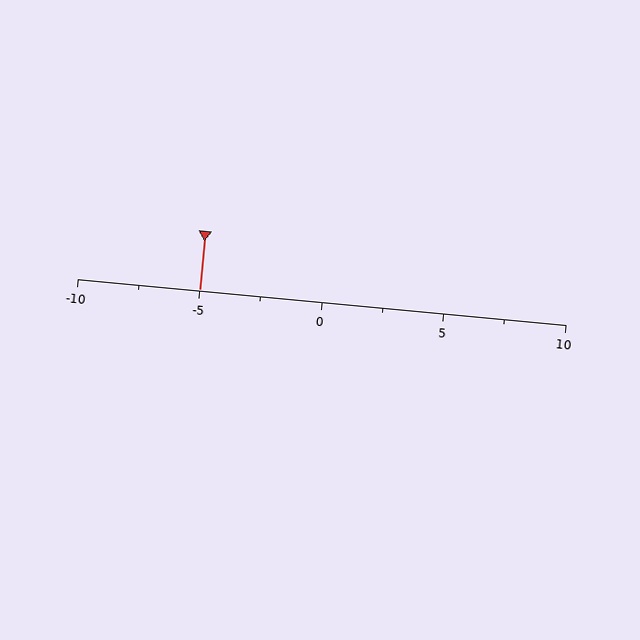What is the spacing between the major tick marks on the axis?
The major ticks are spaced 5 apart.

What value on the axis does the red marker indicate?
The marker indicates approximately -5.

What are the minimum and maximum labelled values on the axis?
The axis runs from -10 to 10.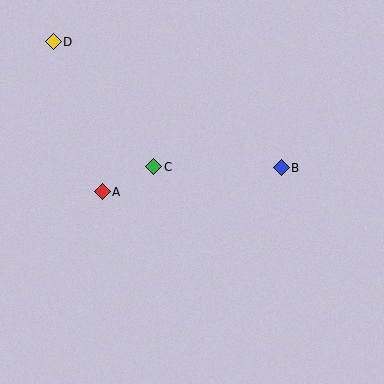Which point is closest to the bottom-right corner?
Point B is closest to the bottom-right corner.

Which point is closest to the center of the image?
Point C at (154, 167) is closest to the center.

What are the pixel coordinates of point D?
Point D is at (53, 42).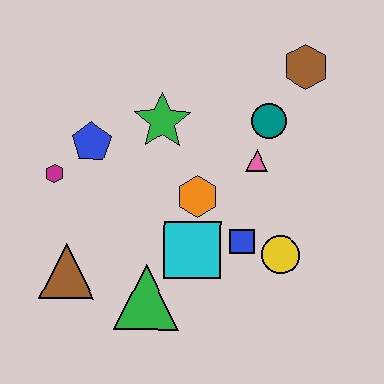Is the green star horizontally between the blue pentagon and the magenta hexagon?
No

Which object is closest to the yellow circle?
The blue square is closest to the yellow circle.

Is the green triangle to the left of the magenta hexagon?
No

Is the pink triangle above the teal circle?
No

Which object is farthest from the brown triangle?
The brown hexagon is farthest from the brown triangle.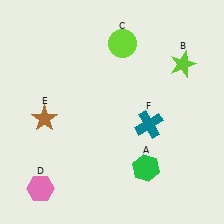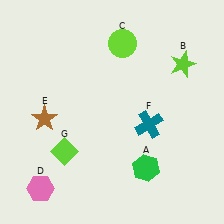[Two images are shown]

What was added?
A lime diamond (G) was added in Image 2.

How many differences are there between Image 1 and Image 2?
There is 1 difference between the two images.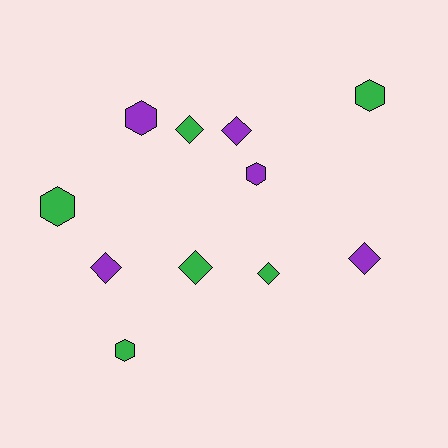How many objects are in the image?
There are 11 objects.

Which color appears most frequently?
Green, with 6 objects.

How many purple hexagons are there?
There are 2 purple hexagons.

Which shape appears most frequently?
Diamond, with 6 objects.